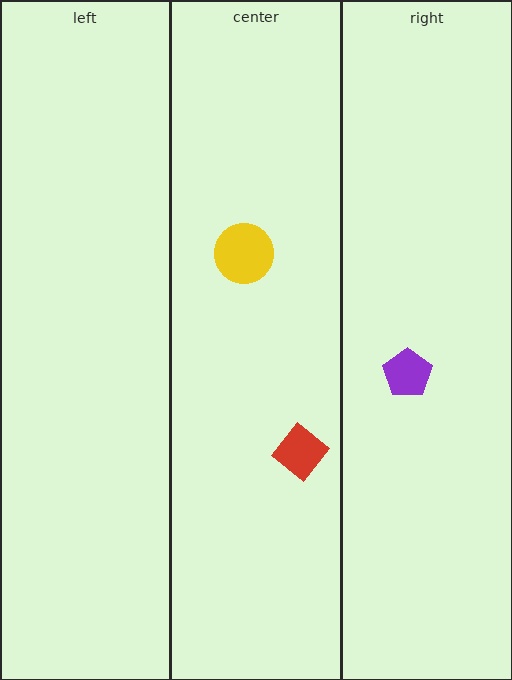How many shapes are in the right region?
1.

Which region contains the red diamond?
The center region.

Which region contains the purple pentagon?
The right region.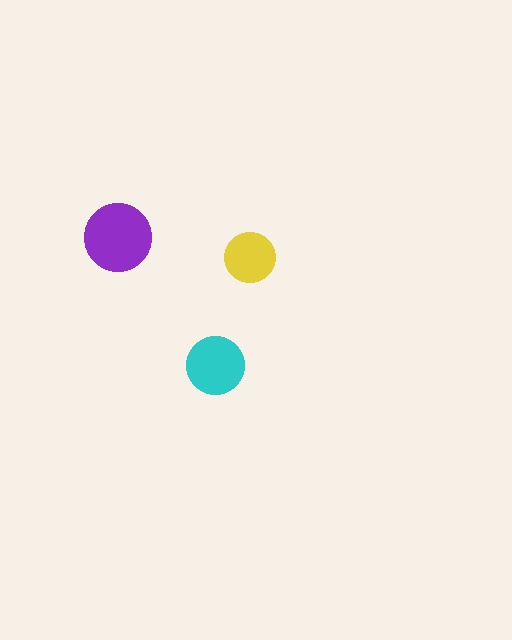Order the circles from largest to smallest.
the purple one, the cyan one, the yellow one.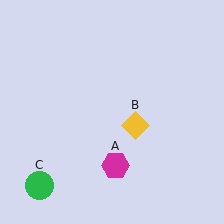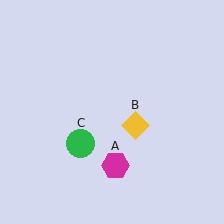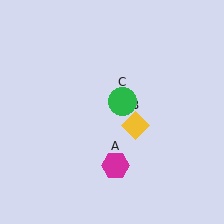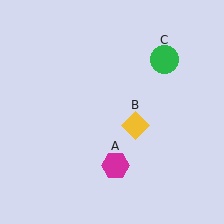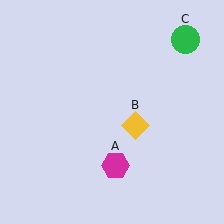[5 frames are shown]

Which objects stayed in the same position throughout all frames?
Magenta hexagon (object A) and yellow diamond (object B) remained stationary.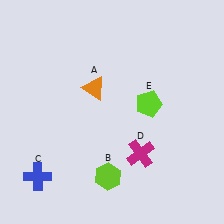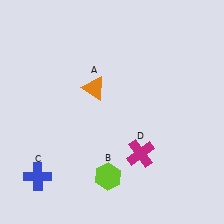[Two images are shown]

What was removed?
The lime pentagon (E) was removed in Image 2.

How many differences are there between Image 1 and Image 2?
There is 1 difference between the two images.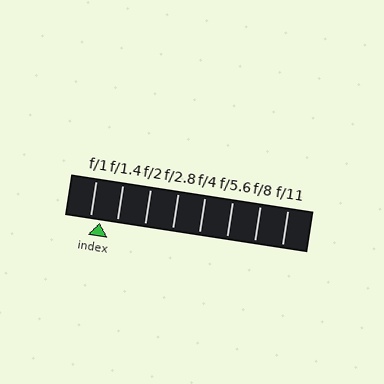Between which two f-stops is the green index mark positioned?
The index mark is between f/1 and f/1.4.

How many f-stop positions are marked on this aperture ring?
There are 8 f-stop positions marked.